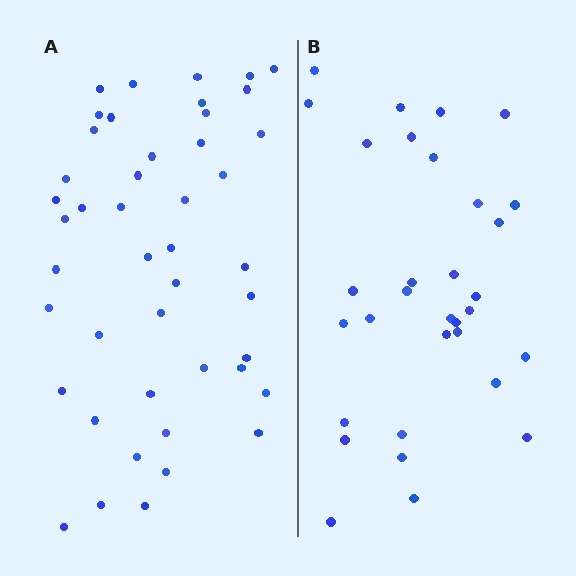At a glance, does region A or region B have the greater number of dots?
Region A (the left region) has more dots.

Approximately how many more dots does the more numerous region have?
Region A has approximately 15 more dots than region B.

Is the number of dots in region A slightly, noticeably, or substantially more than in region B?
Region A has noticeably more, but not dramatically so. The ratio is roughly 1.4 to 1.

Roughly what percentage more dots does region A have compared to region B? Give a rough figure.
About 40% more.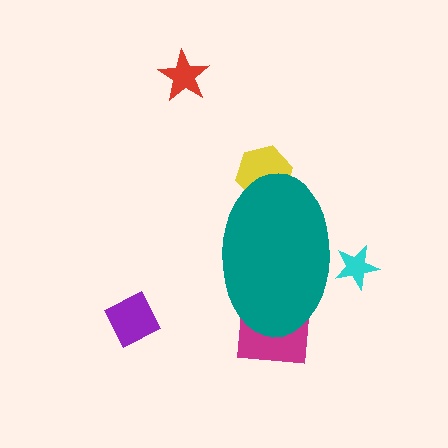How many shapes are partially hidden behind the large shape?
4 shapes are partially hidden.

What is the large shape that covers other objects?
A teal ellipse.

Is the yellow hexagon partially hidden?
Yes, the yellow hexagon is partially hidden behind the teal ellipse.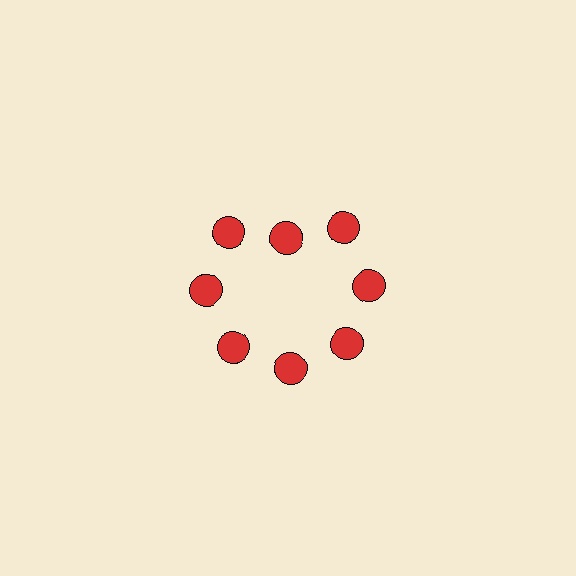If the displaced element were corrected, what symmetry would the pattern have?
It would have 8-fold rotational symmetry — the pattern would map onto itself every 45 degrees.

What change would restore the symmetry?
The symmetry would be restored by moving it outward, back onto the ring so that all 8 circles sit at equal angles and equal distance from the center.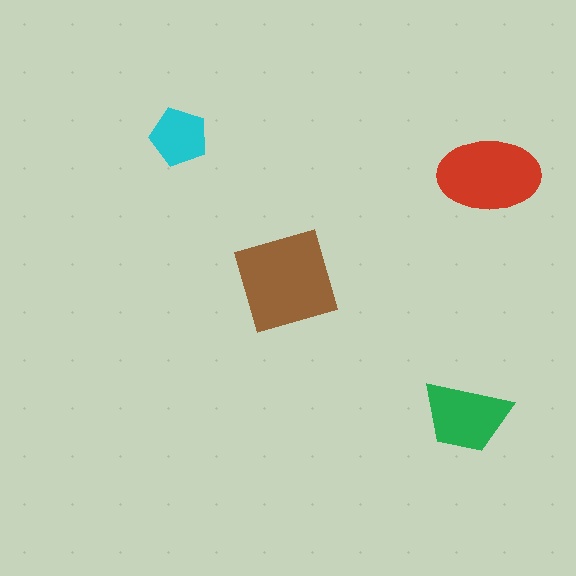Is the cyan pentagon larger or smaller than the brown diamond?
Smaller.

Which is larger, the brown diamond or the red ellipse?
The brown diamond.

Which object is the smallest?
The cyan pentagon.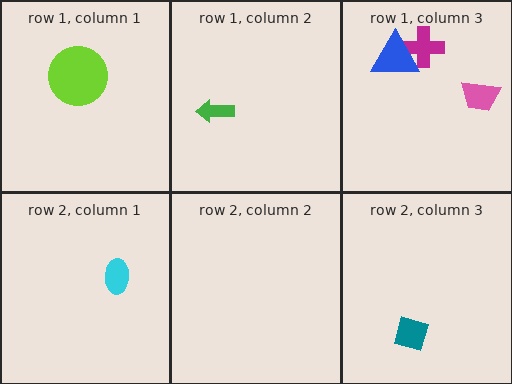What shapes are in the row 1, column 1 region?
The lime circle.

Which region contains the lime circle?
The row 1, column 1 region.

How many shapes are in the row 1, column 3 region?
3.